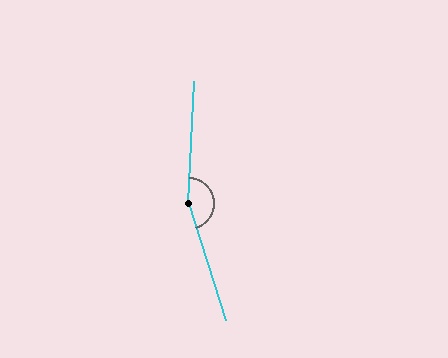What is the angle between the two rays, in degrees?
Approximately 159 degrees.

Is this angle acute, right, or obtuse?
It is obtuse.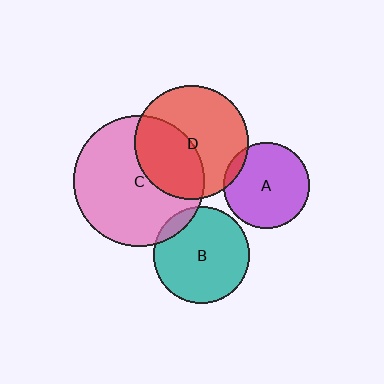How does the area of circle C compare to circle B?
Approximately 1.9 times.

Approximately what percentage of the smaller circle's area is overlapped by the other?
Approximately 40%.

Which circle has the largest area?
Circle C (pink).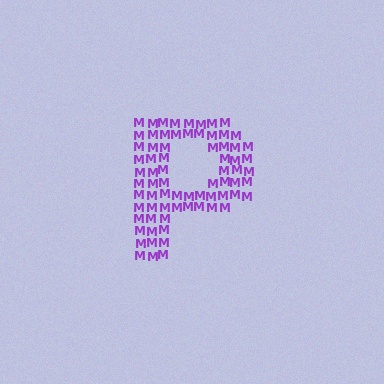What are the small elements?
The small elements are letter M's.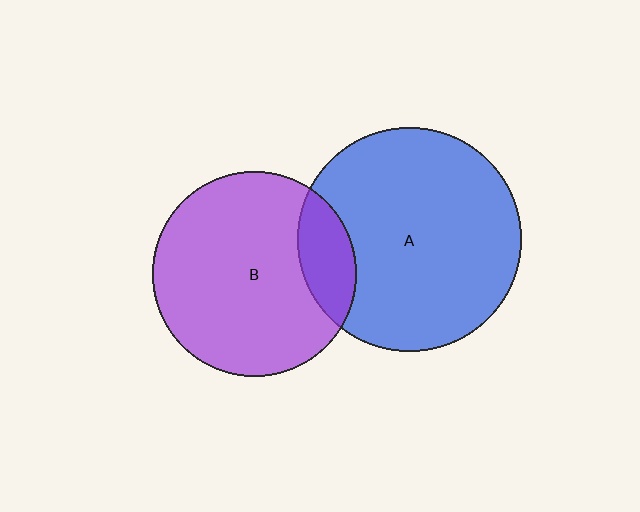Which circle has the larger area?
Circle A (blue).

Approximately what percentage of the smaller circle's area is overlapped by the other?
Approximately 15%.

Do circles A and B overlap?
Yes.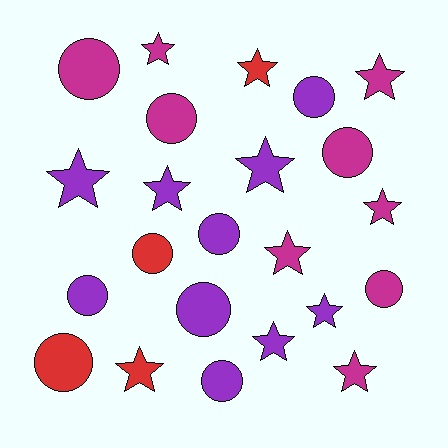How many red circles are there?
There are 2 red circles.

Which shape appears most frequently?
Star, with 12 objects.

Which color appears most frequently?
Purple, with 10 objects.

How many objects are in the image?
There are 23 objects.